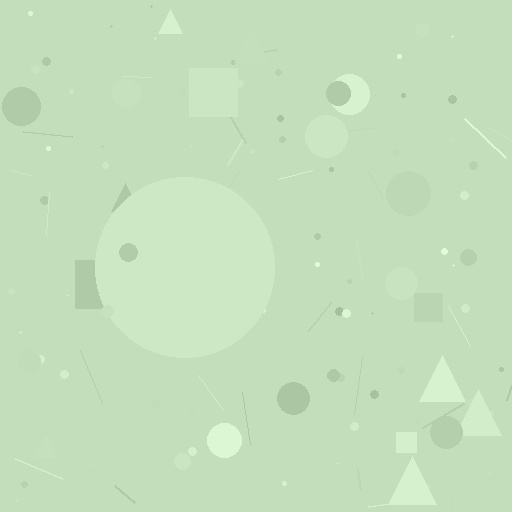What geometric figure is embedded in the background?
A circle is embedded in the background.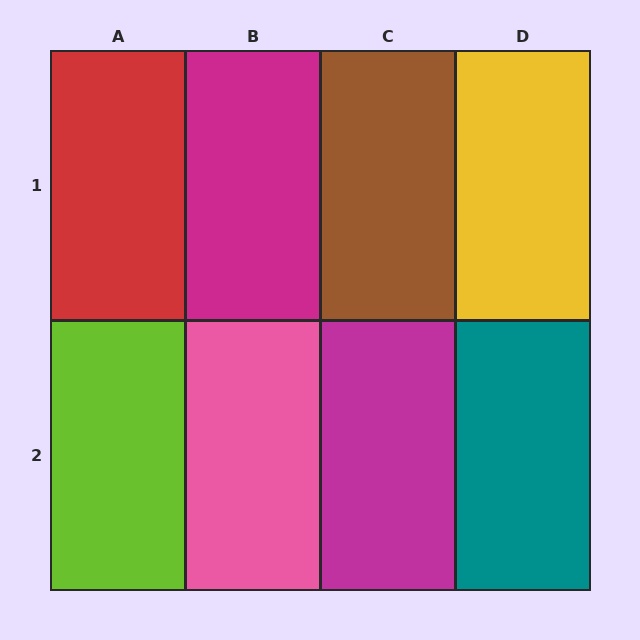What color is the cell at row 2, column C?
Magenta.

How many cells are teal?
1 cell is teal.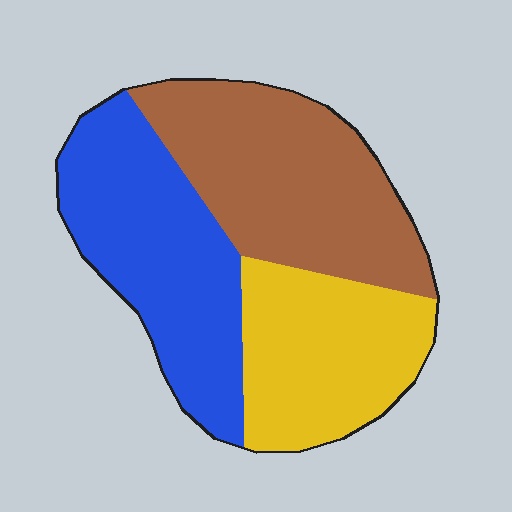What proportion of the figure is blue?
Blue takes up about one third (1/3) of the figure.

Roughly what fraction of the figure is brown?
Brown covers around 35% of the figure.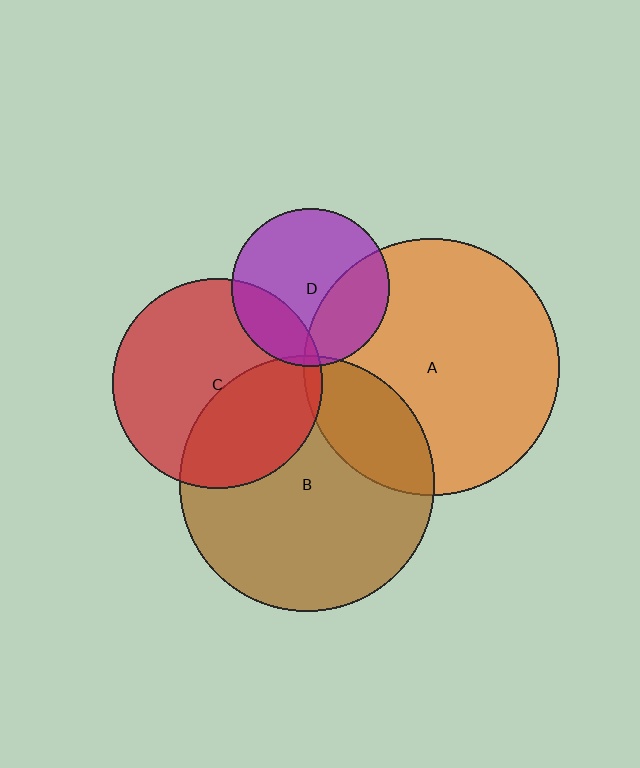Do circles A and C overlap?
Yes.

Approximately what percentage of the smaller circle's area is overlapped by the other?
Approximately 5%.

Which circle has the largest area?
Circle A (orange).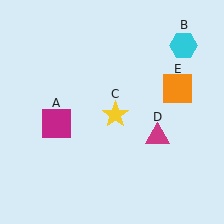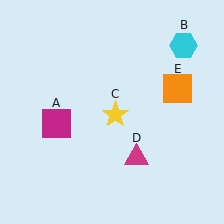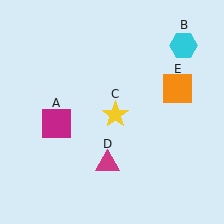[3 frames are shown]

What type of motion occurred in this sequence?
The magenta triangle (object D) rotated clockwise around the center of the scene.